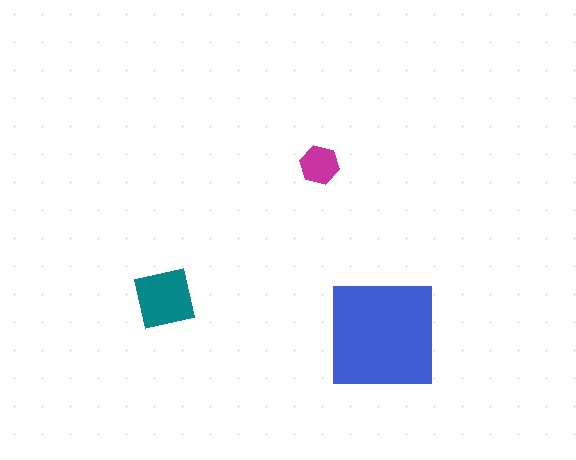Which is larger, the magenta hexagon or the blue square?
The blue square.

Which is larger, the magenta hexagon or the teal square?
The teal square.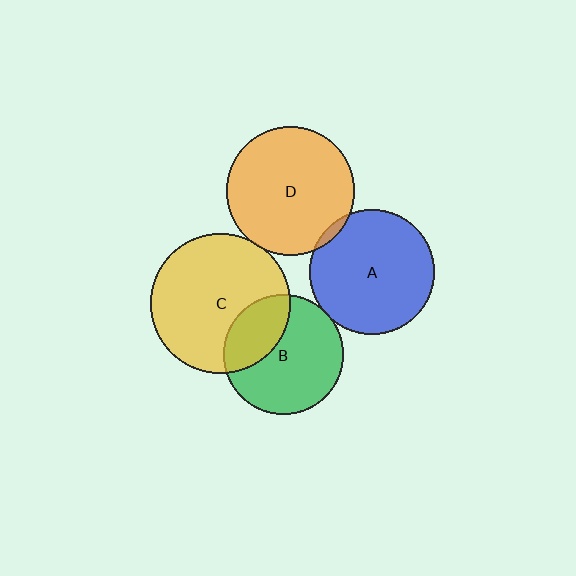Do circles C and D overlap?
Yes.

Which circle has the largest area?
Circle C (yellow).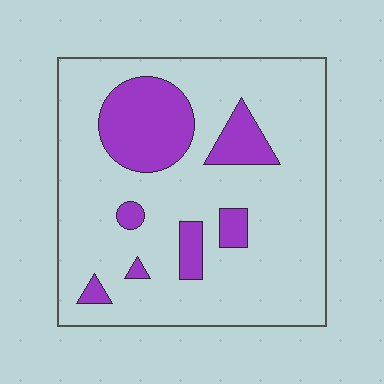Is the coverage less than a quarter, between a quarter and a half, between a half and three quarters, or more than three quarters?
Less than a quarter.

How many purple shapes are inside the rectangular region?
7.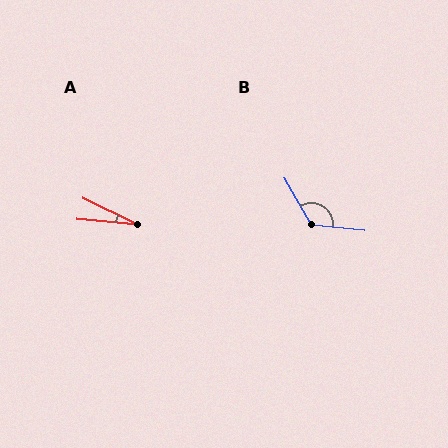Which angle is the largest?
B, at approximately 126 degrees.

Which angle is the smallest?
A, at approximately 21 degrees.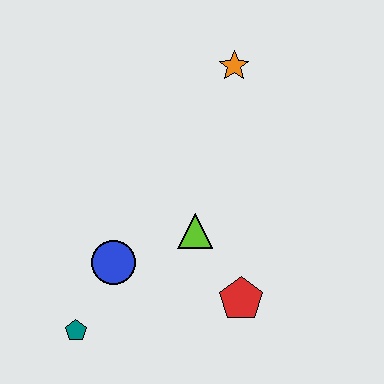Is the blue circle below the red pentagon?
No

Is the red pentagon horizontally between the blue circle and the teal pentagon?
No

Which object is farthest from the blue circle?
The orange star is farthest from the blue circle.